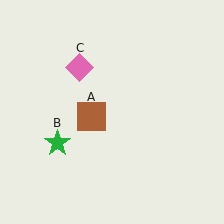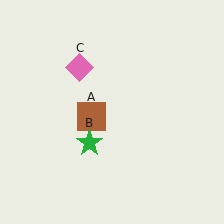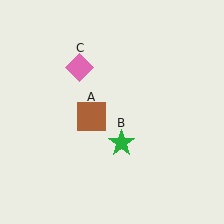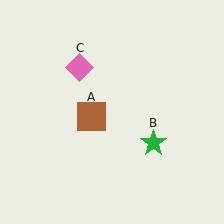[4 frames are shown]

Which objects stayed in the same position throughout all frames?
Brown square (object A) and pink diamond (object C) remained stationary.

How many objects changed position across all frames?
1 object changed position: green star (object B).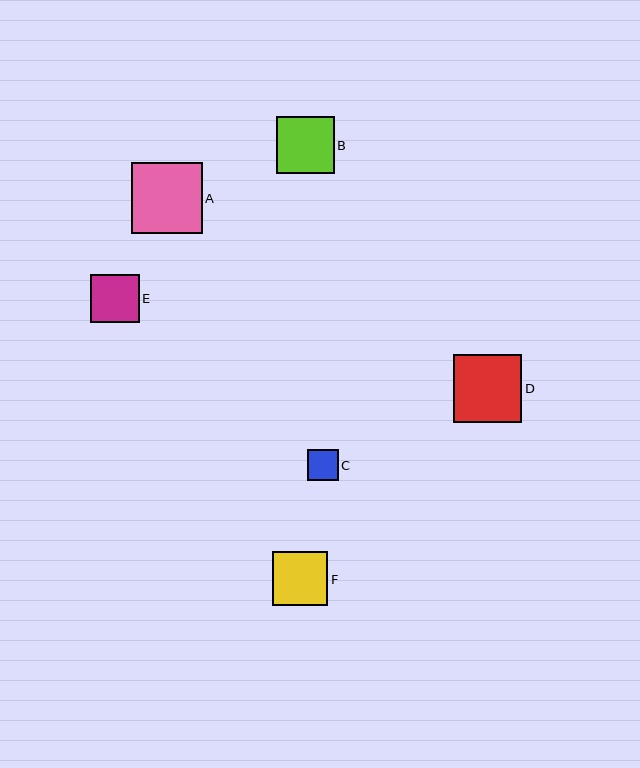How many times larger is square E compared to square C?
Square E is approximately 1.6 times the size of square C.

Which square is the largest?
Square A is the largest with a size of approximately 71 pixels.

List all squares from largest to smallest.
From largest to smallest: A, D, B, F, E, C.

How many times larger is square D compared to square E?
Square D is approximately 1.4 times the size of square E.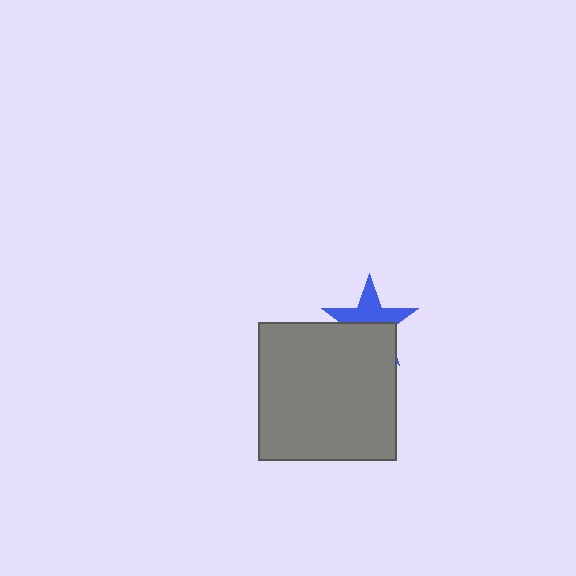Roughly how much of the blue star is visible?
About half of it is visible (roughly 50%).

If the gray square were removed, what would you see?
You would see the complete blue star.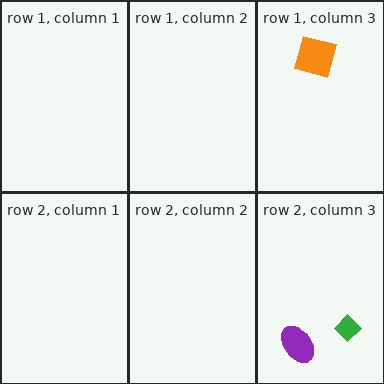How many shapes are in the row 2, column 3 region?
2.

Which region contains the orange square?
The row 1, column 3 region.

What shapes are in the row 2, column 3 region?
The green diamond, the purple ellipse.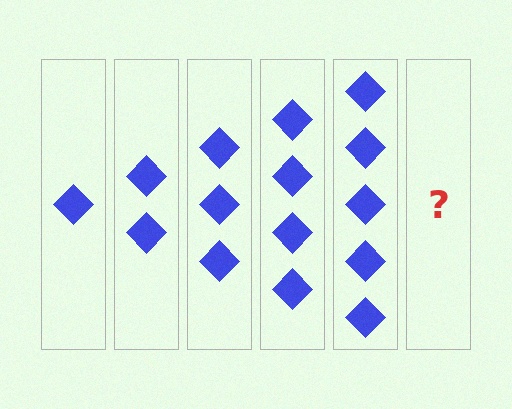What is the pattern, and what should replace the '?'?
The pattern is that each step adds one more diamond. The '?' should be 6 diamonds.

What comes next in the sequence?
The next element should be 6 diamonds.